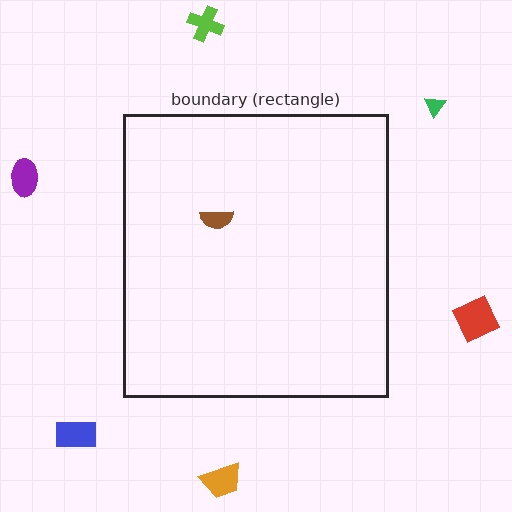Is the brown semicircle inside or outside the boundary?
Inside.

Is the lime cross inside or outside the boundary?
Outside.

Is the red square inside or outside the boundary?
Outside.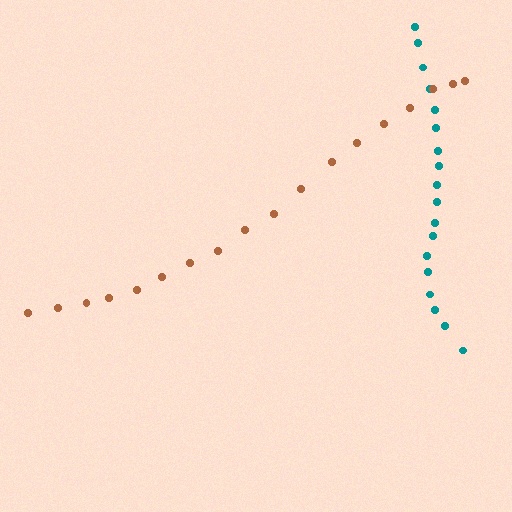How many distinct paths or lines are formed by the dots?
There are 2 distinct paths.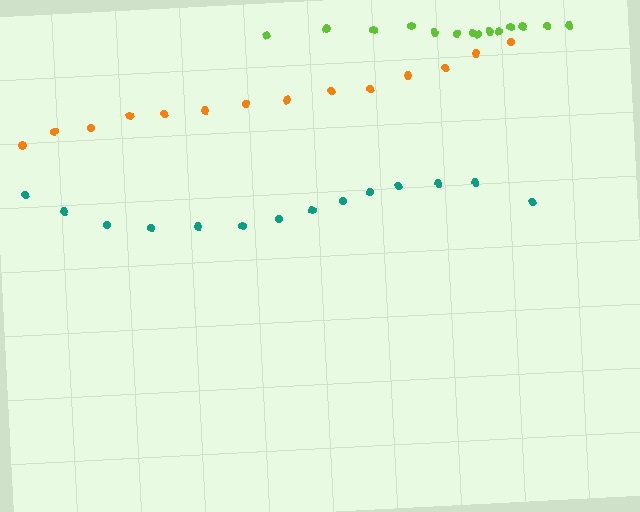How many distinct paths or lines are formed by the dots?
There are 3 distinct paths.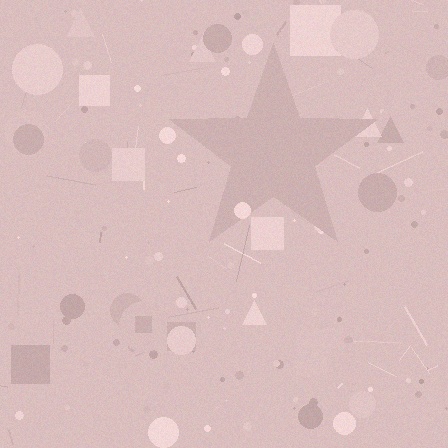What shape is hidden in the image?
A star is hidden in the image.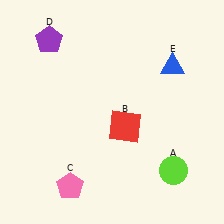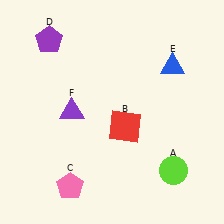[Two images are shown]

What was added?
A purple triangle (F) was added in Image 2.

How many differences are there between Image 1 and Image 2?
There is 1 difference between the two images.